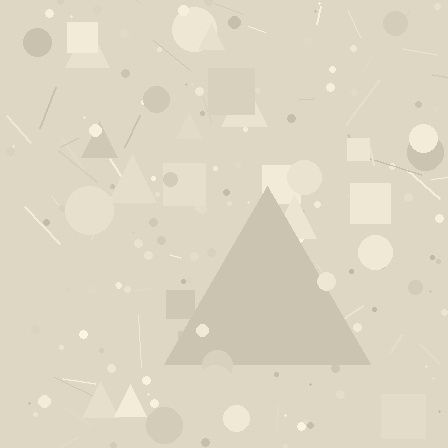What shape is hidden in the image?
A triangle is hidden in the image.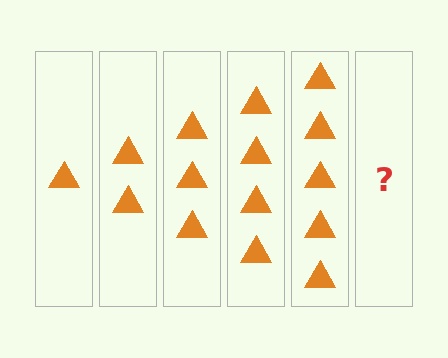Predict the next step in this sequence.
The next step is 6 triangles.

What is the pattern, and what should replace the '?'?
The pattern is that each step adds one more triangle. The '?' should be 6 triangles.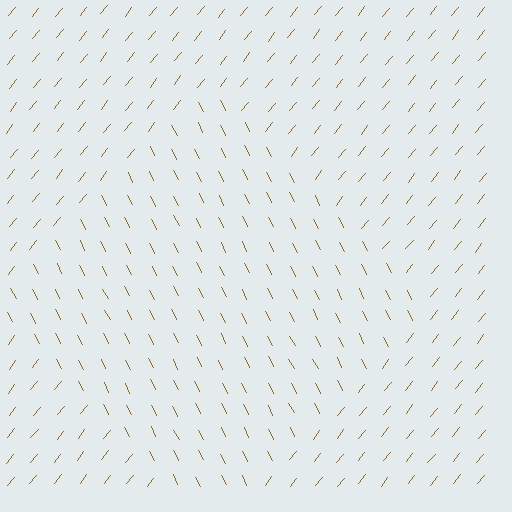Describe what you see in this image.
The image is filled with small brown line segments. A diamond region in the image has lines oriented differently from the surrounding lines, creating a visible texture boundary.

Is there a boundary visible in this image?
Yes, there is a texture boundary formed by a change in line orientation.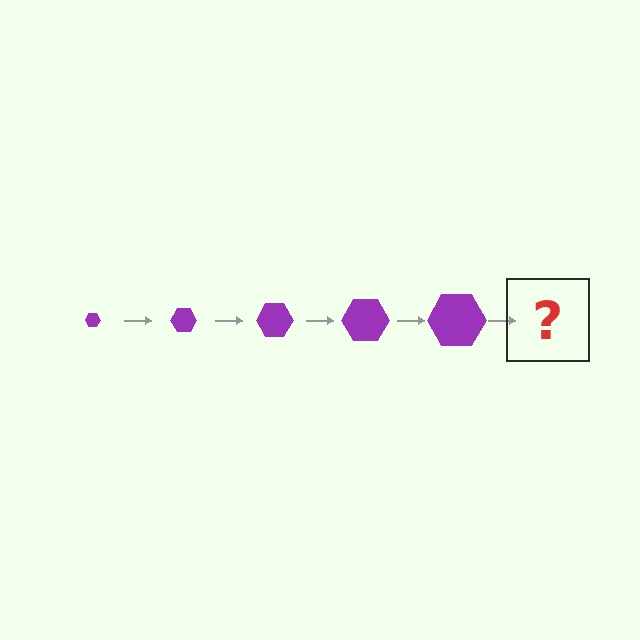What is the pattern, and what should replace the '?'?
The pattern is that the hexagon gets progressively larger each step. The '?' should be a purple hexagon, larger than the previous one.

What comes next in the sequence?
The next element should be a purple hexagon, larger than the previous one.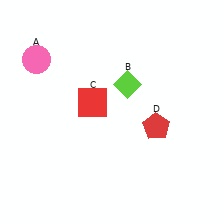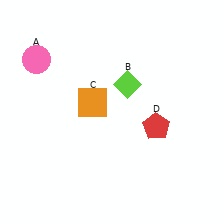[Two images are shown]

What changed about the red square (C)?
In Image 1, C is red. In Image 2, it changed to orange.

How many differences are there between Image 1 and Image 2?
There is 1 difference between the two images.